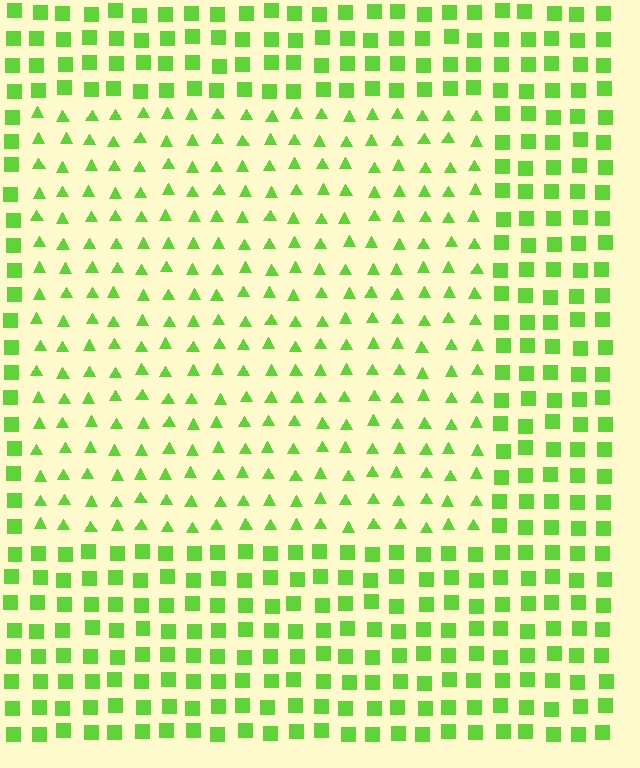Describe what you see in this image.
The image is filled with small lime elements arranged in a uniform grid. A rectangle-shaped region contains triangles, while the surrounding area contains squares. The boundary is defined purely by the change in element shape.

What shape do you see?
I see a rectangle.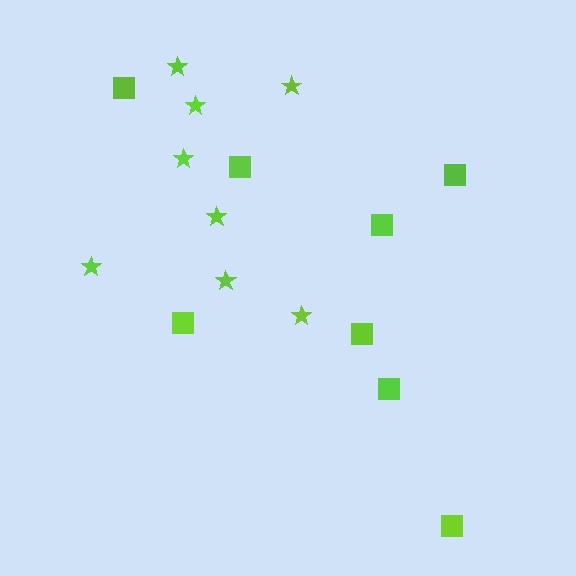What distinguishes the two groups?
There are 2 groups: one group of squares (8) and one group of stars (8).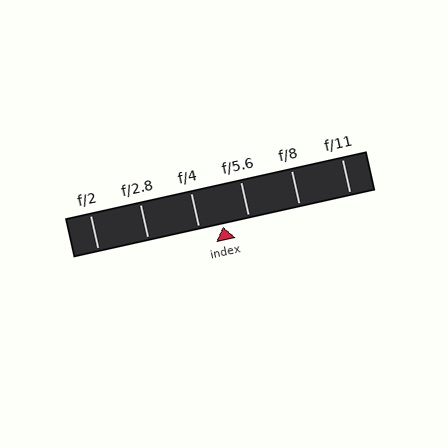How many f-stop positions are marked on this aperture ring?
There are 6 f-stop positions marked.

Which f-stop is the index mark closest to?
The index mark is closest to f/4.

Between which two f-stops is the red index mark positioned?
The index mark is between f/4 and f/5.6.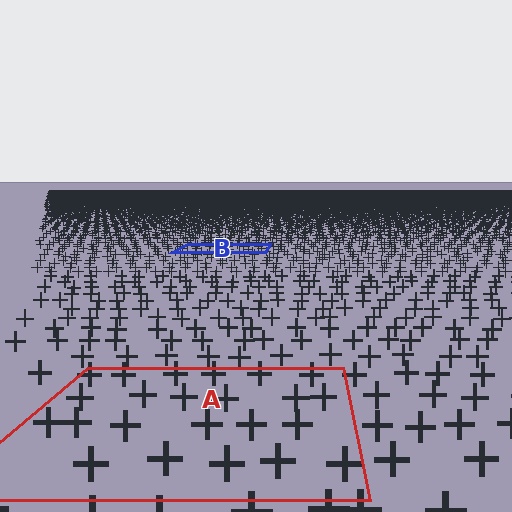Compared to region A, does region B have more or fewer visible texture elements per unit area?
Region B has more texture elements per unit area — they are packed more densely because it is farther away.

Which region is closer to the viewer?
Region A is closer. The texture elements there are larger and more spread out.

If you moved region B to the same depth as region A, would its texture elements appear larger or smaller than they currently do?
They would appear larger. At a closer depth, the same texture elements are projected at a bigger on-screen size.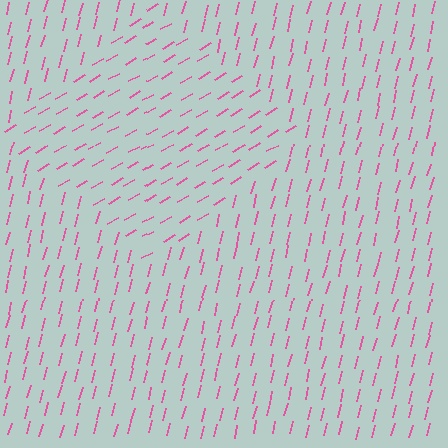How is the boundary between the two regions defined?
The boundary is defined purely by a change in line orientation (approximately 45 degrees difference). All lines are the same color and thickness.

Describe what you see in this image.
The image is filled with small pink line segments. A diamond region in the image has lines oriented differently from the surrounding lines, creating a visible texture boundary.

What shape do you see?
I see a diamond.